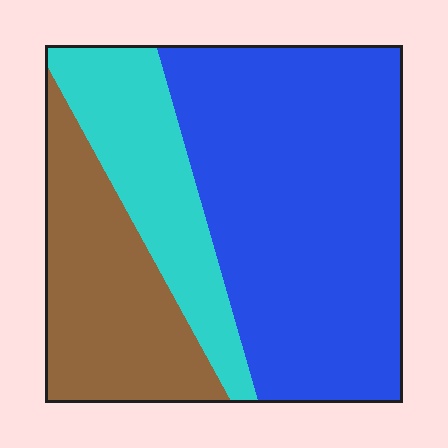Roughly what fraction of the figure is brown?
Brown covers 25% of the figure.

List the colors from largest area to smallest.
From largest to smallest: blue, brown, cyan.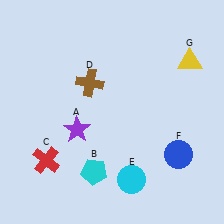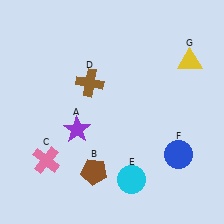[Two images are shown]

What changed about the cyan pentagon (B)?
In Image 1, B is cyan. In Image 2, it changed to brown.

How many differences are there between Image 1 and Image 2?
There are 2 differences between the two images.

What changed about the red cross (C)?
In Image 1, C is red. In Image 2, it changed to pink.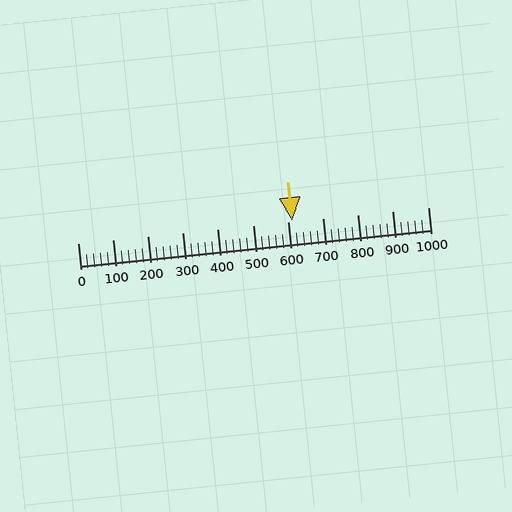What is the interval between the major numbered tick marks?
The major tick marks are spaced 100 units apart.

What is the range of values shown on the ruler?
The ruler shows values from 0 to 1000.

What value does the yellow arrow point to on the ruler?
The yellow arrow points to approximately 612.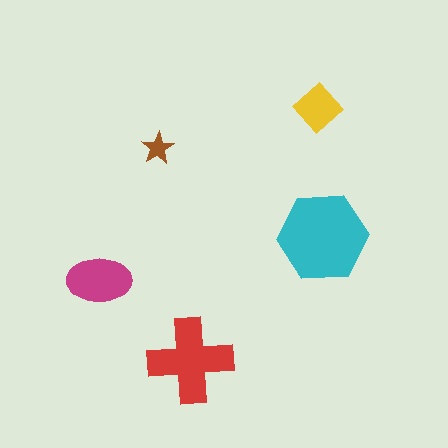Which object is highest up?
The yellow diamond is topmost.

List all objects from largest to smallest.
The cyan hexagon, the red cross, the magenta ellipse, the yellow diamond, the brown star.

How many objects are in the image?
There are 5 objects in the image.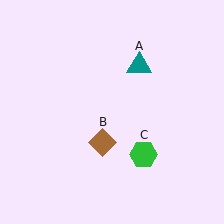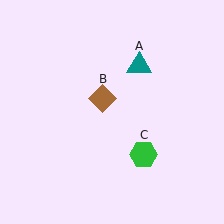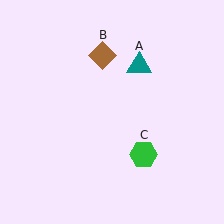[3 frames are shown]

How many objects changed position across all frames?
1 object changed position: brown diamond (object B).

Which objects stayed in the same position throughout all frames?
Teal triangle (object A) and green hexagon (object C) remained stationary.